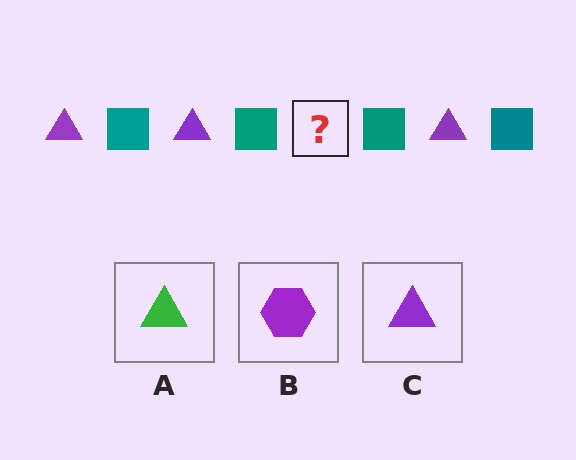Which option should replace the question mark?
Option C.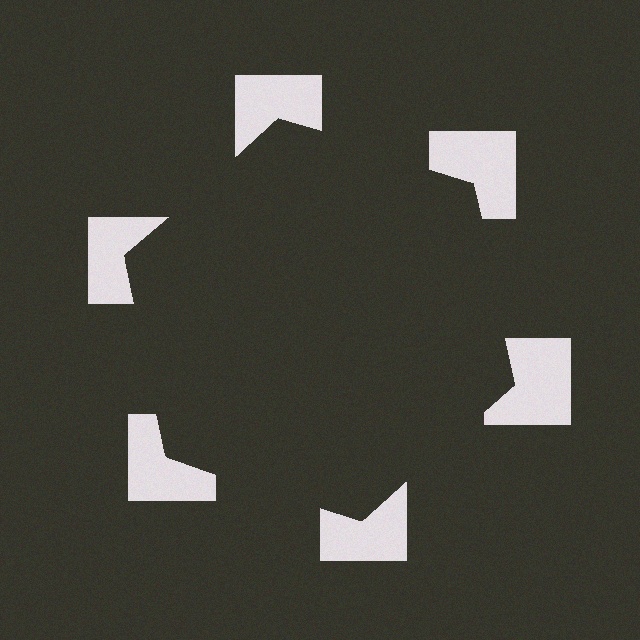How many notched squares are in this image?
There are 6 — one at each vertex of the illusory hexagon.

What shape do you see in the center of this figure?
An illusory hexagon — its edges are inferred from the aligned wedge cuts in the notched squares, not physically drawn.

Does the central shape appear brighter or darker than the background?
It typically appears slightly darker than the background, even though no actual brightness change is drawn.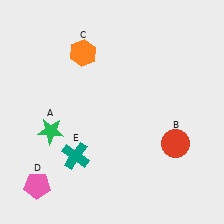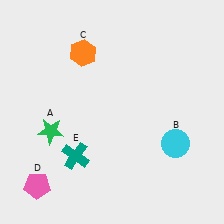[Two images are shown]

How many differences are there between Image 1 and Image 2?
There is 1 difference between the two images.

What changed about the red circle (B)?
In Image 1, B is red. In Image 2, it changed to cyan.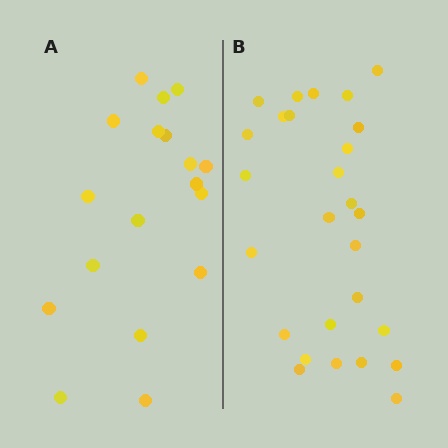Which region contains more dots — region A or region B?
Region B (the right region) has more dots.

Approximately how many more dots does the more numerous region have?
Region B has roughly 8 or so more dots than region A.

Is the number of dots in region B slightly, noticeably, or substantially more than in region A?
Region B has substantially more. The ratio is roughly 1.5 to 1.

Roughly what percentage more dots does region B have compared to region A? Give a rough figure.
About 50% more.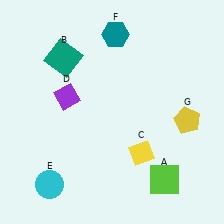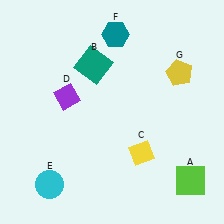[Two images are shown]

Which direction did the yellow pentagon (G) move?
The yellow pentagon (G) moved up.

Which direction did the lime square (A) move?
The lime square (A) moved right.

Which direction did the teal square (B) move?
The teal square (B) moved right.